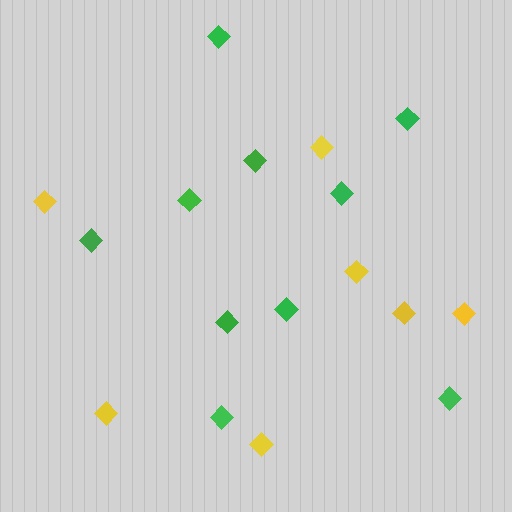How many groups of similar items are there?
There are 2 groups: one group of yellow diamonds (7) and one group of green diamonds (10).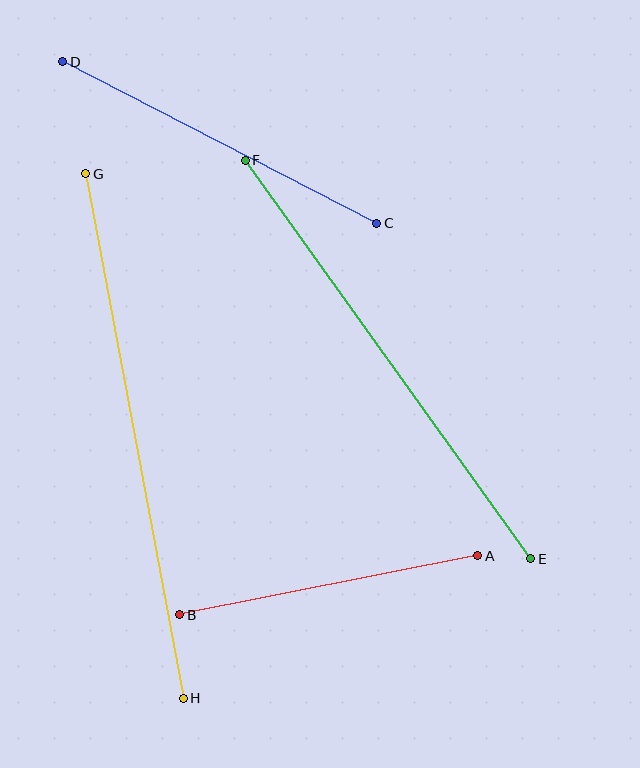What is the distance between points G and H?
The distance is approximately 533 pixels.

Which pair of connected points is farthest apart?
Points G and H are farthest apart.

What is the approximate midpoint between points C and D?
The midpoint is at approximately (220, 143) pixels.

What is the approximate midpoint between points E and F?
The midpoint is at approximately (388, 359) pixels.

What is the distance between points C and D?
The distance is approximately 353 pixels.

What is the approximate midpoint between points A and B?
The midpoint is at approximately (329, 585) pixels.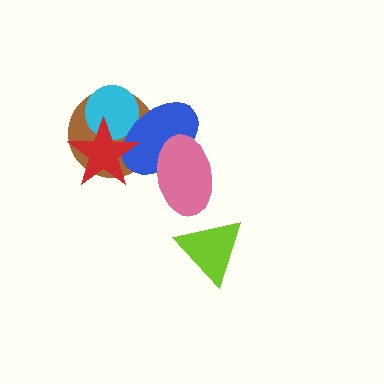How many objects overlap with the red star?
3 objects overlap with the red star.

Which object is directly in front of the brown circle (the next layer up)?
The cyan circle is directly in front of the brown circle.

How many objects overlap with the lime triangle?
0 objects overlap with the lime triangle.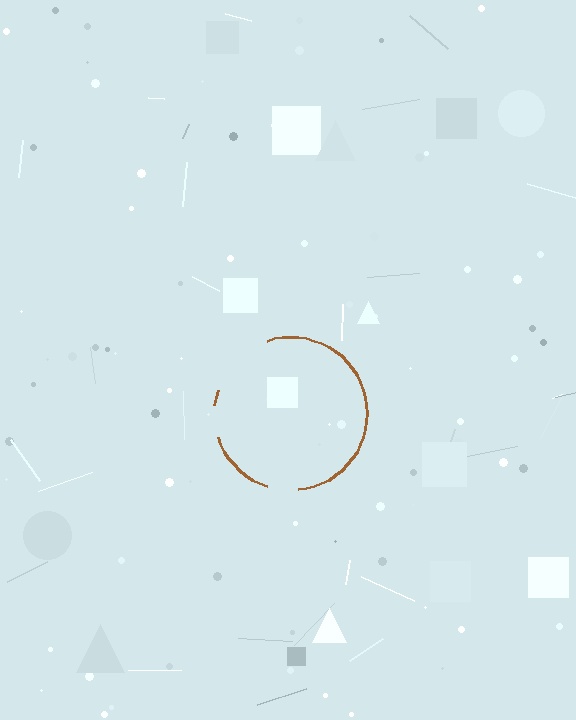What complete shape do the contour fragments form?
The contour fragments form a circle.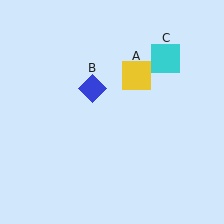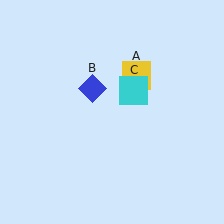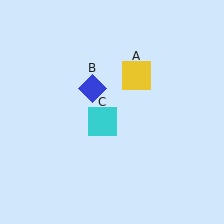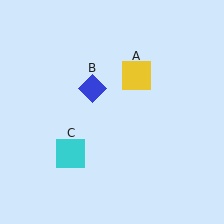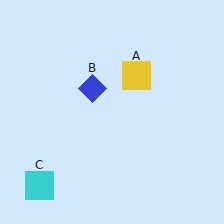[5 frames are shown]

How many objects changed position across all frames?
1 object changed position: cyan square (object C).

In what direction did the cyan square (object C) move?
The cyan square (object C) moved down and to the left.